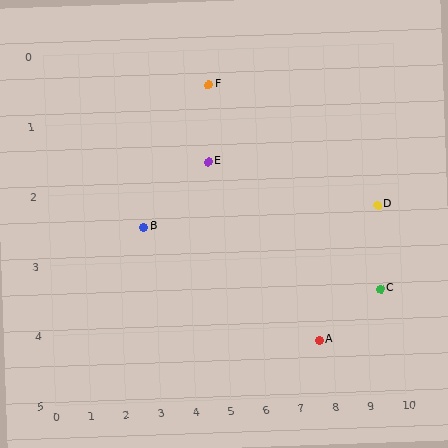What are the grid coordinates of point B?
Point B is at approximately (2.7, 2.5).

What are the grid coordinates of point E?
Point E is at approximately (4.6, 1.6).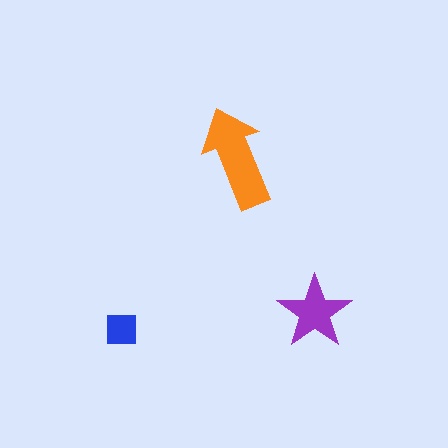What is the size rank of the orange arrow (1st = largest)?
1st.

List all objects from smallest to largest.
The blue square, the purple star, the orange arrow.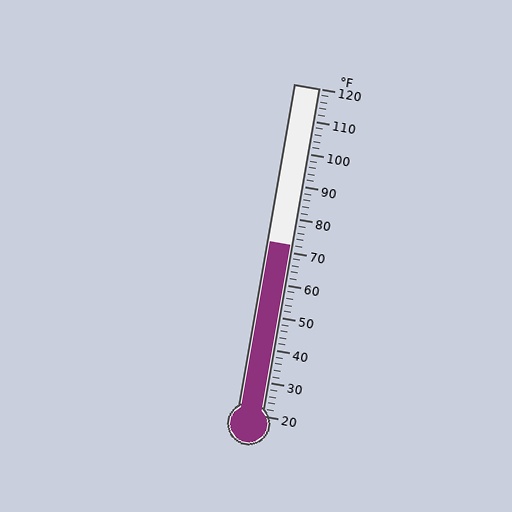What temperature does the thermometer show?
The thermometer shows approximately 72°F.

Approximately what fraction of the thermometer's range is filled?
The thermometer is filled to approximately 50% of its range.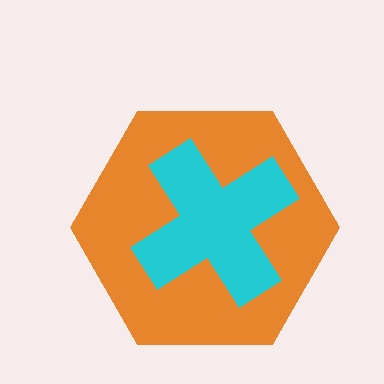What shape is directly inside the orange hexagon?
The cyan cross.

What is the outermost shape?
The orange hexagon.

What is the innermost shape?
The cyan cross.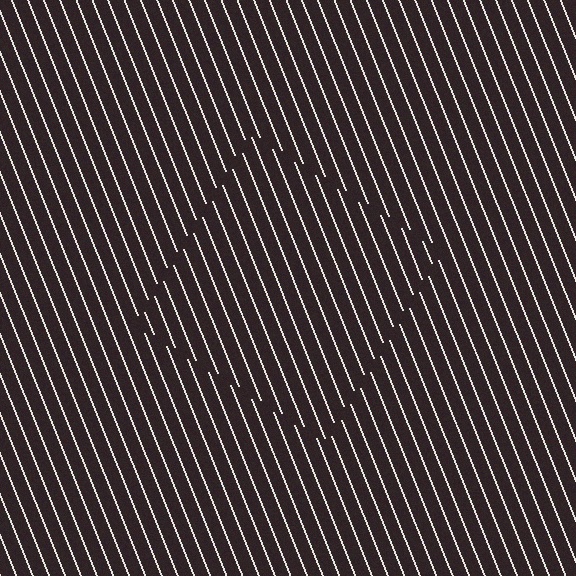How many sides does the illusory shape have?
4 sides — the line-ends trace a square.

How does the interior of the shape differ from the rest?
The interior of the shape contains the same grating, shifted by half a period — the contour is defined by the phase discontinuity where line-ends from the inner and outer gratings abut.